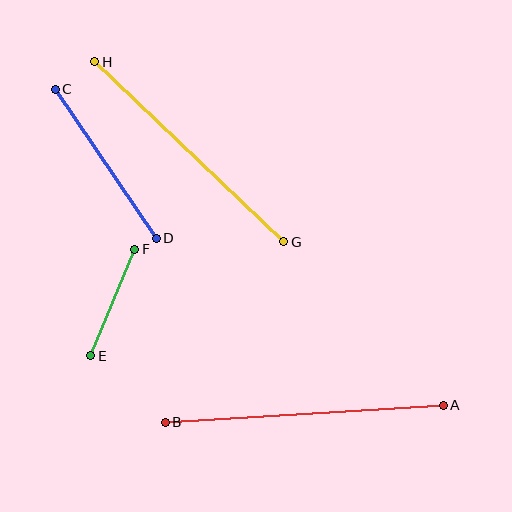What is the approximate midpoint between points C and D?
The midpoint is at approximately (106, 164) pixels.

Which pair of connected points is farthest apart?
Points A and B are farthest apart.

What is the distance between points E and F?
The distance is approximately 115 pixels.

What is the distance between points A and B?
The distance is approximately 279 pixels.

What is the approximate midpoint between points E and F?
The midpoint is at approximately (113, 303) pixels.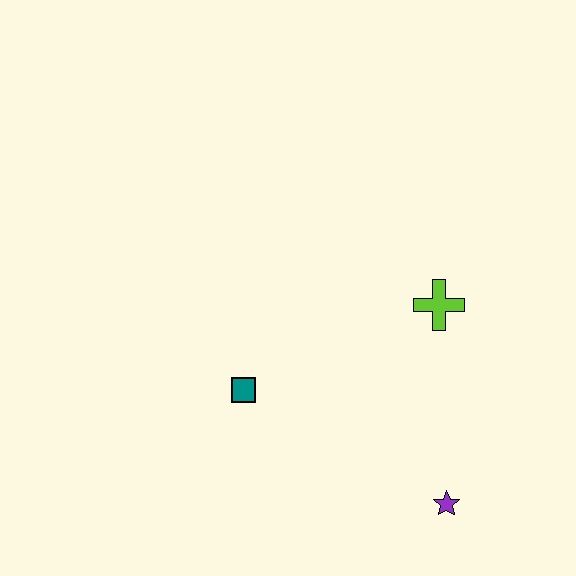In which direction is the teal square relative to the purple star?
The teal square is to the left of the purple star.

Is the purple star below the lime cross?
Yes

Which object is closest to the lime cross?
The purple star is closest to the lime cross.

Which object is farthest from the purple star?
The teal square is farthest from the purple star.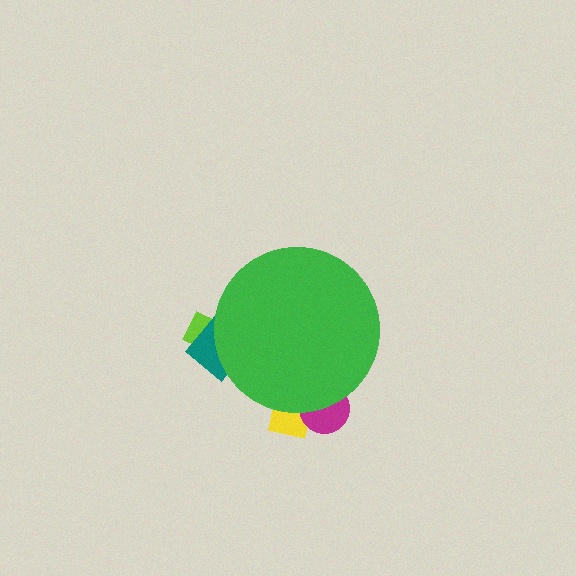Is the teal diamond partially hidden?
Yes, the teal diamond is partially hidden behind the green circle.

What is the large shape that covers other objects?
A green circle.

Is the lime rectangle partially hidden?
Yes, the lime rectangle is partially hidden behind the green circle.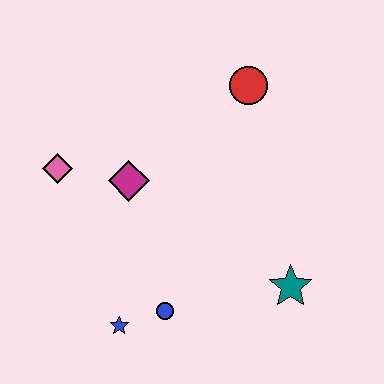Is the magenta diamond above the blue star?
Yes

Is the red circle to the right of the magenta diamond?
Yes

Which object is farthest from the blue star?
The red circle is farthest from the blue star.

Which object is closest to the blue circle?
The blue star is closest to the blue circle.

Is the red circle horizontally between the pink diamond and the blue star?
No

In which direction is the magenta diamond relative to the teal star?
The magenta diamond is to the left of the teal star.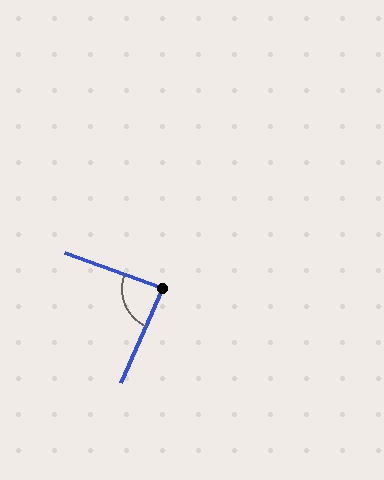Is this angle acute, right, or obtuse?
It is approximately a right angle.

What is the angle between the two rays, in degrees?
Approximately 86 degrees.